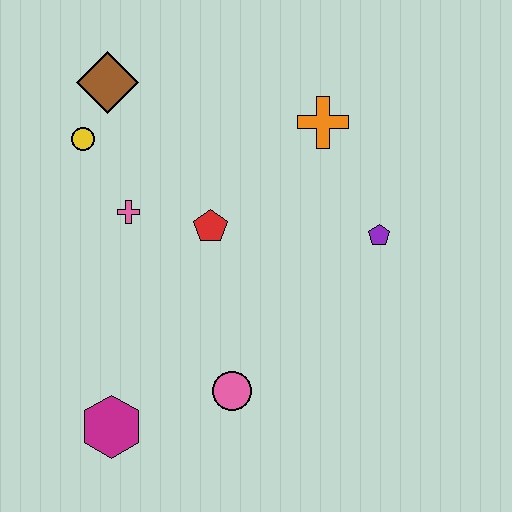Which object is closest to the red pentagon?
The pink cross is closest to the red pentagon.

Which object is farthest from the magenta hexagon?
The orange cross is farthest from the magenta hexagon.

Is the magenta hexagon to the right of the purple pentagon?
No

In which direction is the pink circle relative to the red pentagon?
The pink circle is below the red pentagon.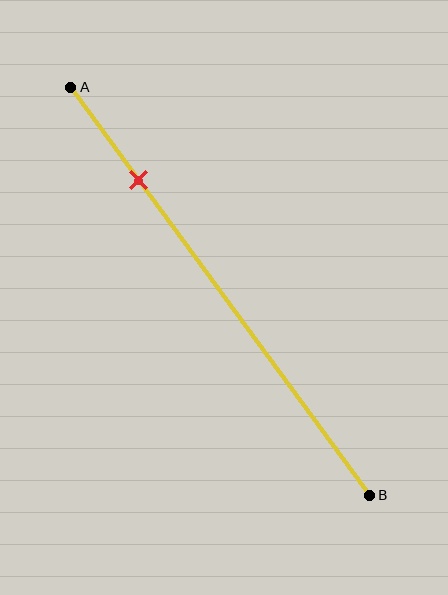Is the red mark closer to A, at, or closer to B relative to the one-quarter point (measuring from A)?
The red mark is approximately at the one-quarter point of segment AB.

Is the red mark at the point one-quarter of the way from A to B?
Yes, the mark is approximately at the one-quarter point.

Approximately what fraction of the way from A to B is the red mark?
The red mark is approximately 25% of the way from A to B.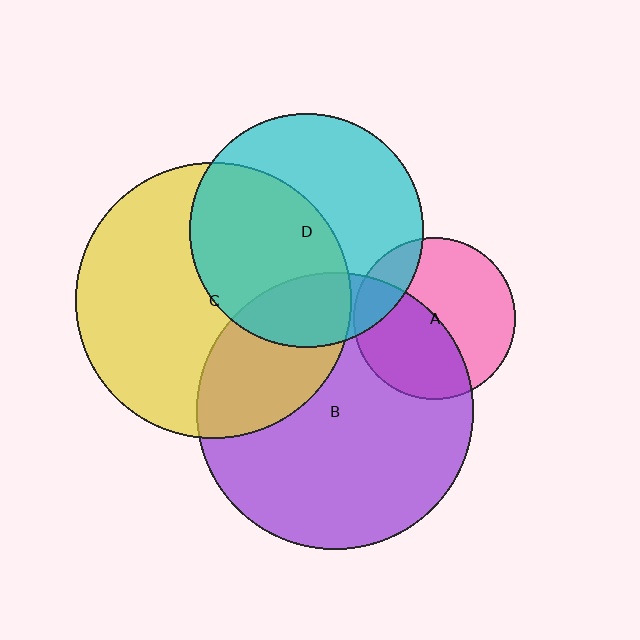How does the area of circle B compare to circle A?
Approximately 2.9 times.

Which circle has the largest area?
Circle B (purple).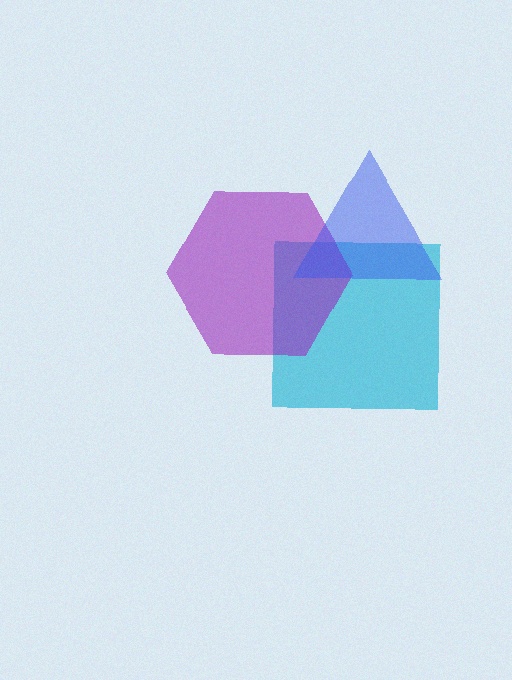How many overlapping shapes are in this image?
There are 3 overlapping shapes in the image.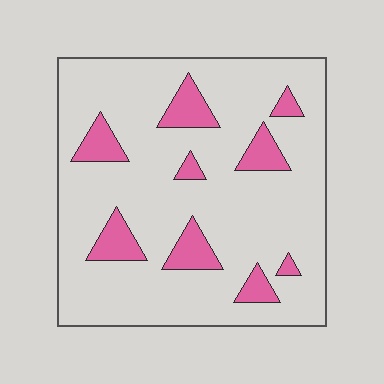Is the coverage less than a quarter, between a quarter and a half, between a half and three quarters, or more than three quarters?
Less than a quarter.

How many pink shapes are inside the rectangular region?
9.